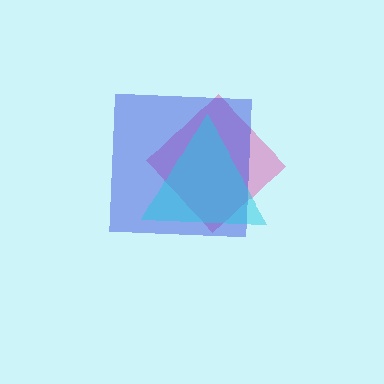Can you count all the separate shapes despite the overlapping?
Yes, there are 3 separate shapes.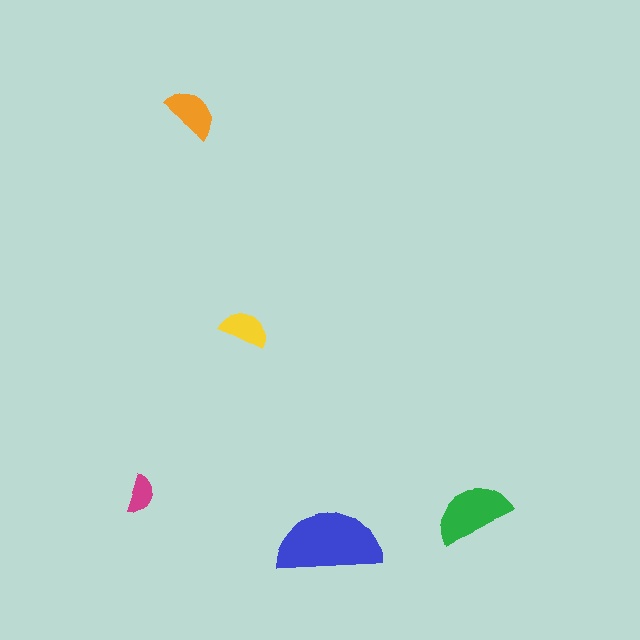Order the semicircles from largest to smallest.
the blue one, the green one, the orange one, the yellow one, the magenta one.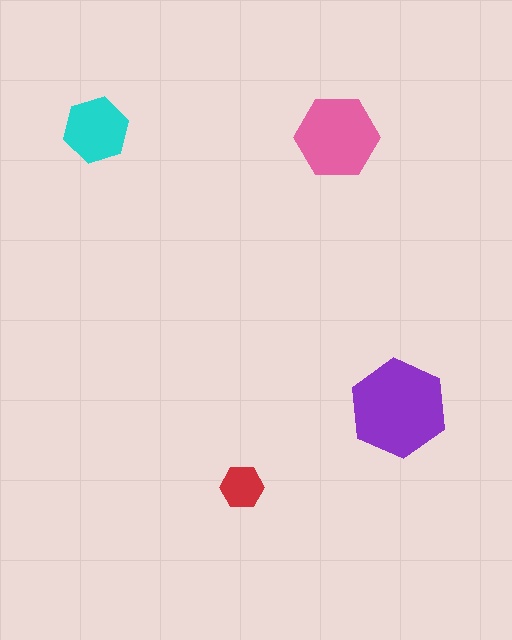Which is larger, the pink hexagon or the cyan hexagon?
The pink one.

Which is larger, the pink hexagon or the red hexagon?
The pink one.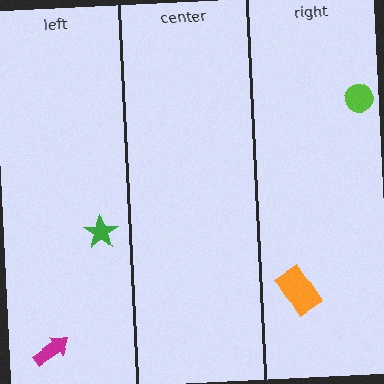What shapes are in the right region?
The orange rectangle, the lime circle.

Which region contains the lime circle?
The right region.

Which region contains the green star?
The left region.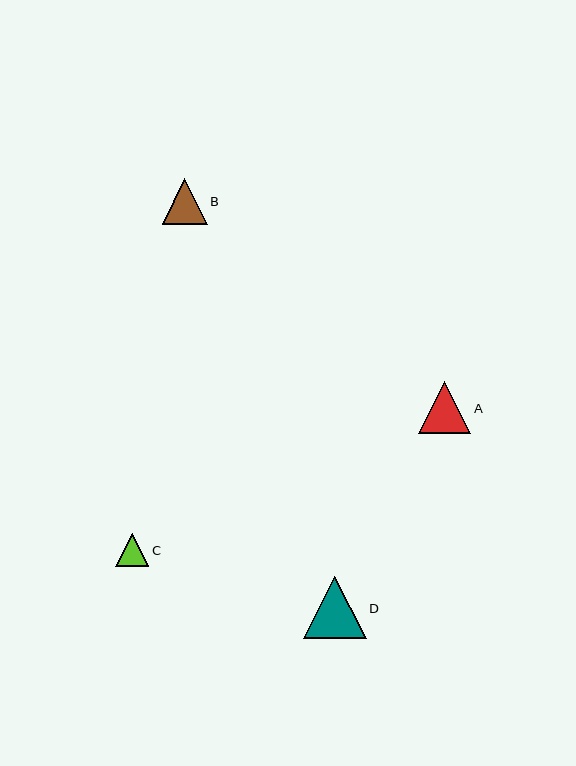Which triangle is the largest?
Triangle D is the largest with a size of approximately 62 pixels.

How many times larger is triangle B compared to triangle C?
Triangle B is approximately 1.4 times the size of triangle C.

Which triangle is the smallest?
Triangle C is the smallest with a size of approximately 33 pixels.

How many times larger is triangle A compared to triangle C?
Triangle A is approximately 1.6 times the size of triangle C.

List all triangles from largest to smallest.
From largest to smallest: D, A, B, C.